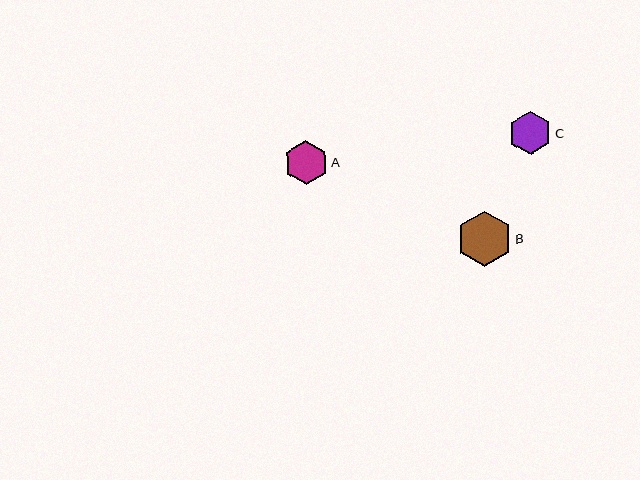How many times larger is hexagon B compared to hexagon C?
Hexagon B is approximately 1.3 times the size of hexagon C.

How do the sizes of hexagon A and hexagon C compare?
Hexagon A and hexagon C are approximately the same size.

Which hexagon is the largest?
Hexagon B is the largest with a size of approximately 55 pixels.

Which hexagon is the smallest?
Hexagon C is the smallest with a size of approximately 43 pixels.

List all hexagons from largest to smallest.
From largest to smallest: B, A, C.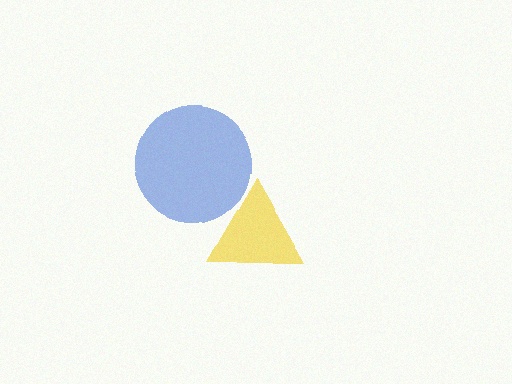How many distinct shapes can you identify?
There are 2 distinct shapes: a blue circle, a yellow triangle.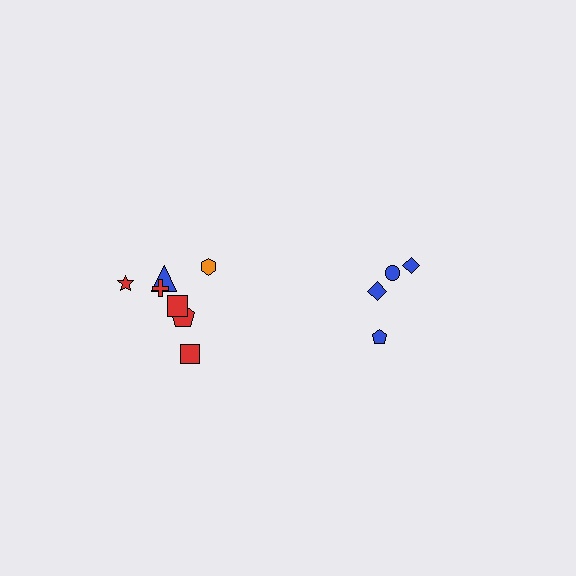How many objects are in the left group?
There are 7 objects.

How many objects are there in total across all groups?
There are 11 objects.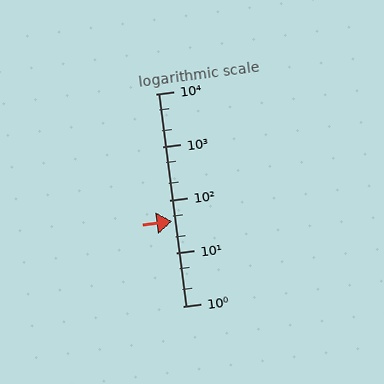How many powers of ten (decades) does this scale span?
The scale spans 4 decades, from 1 to 10000.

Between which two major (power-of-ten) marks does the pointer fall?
The pointer is between 10 and 100.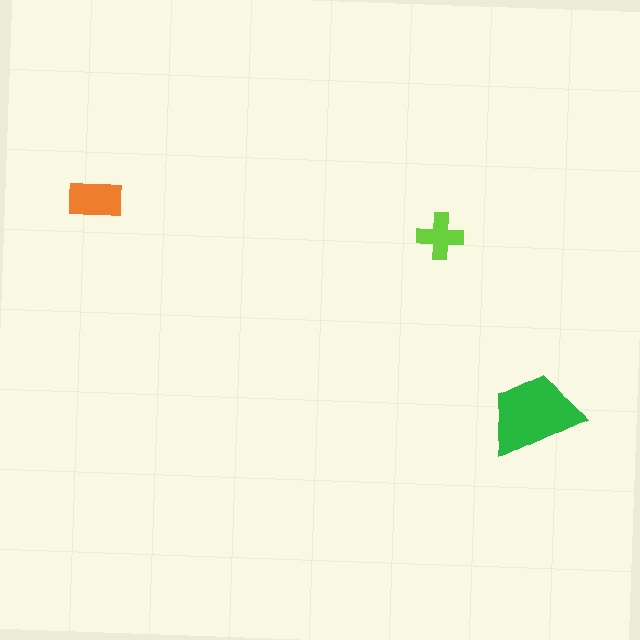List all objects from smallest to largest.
The lime cross, the orange rectangle, the green trapezoid.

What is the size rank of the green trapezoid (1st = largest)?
1st.